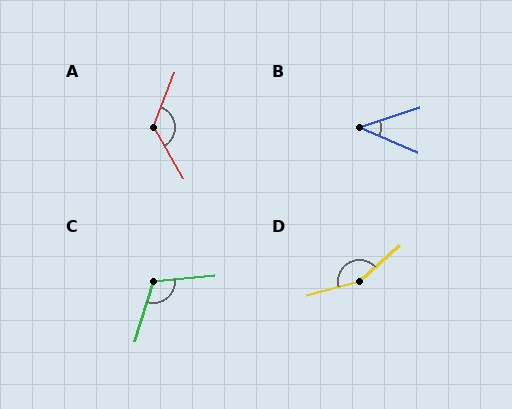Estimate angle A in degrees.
Approximately 129 degrees.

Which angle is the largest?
D, at approximately 153 degrees.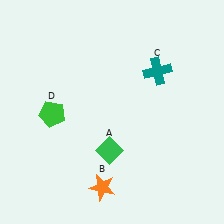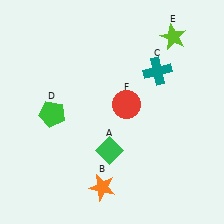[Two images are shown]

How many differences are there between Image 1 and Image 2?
There are 2 differences between the two images.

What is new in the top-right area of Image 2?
A red circle (F) was added in the top-right area of Image 2.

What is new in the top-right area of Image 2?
A lime star (E) was added in the top-right area of Image 2.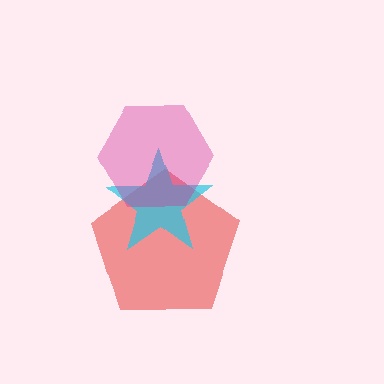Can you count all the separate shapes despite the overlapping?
Yes, there are 3 separate shapes.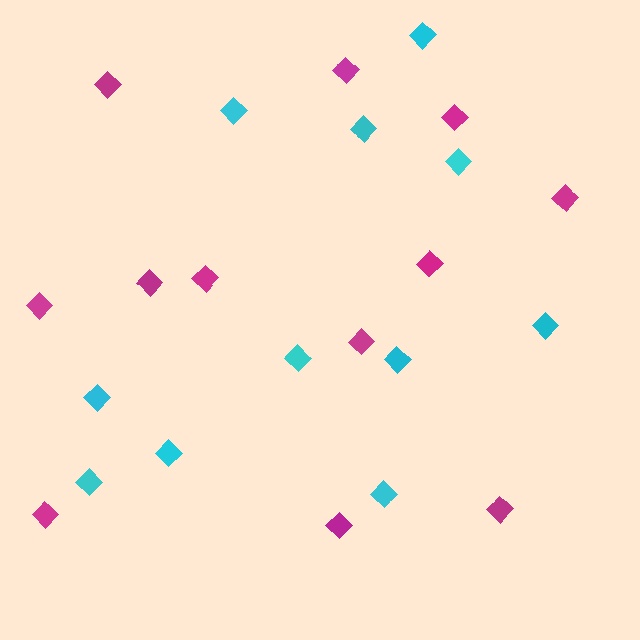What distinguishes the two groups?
There are 2 groups: one group of magenta diamonds (12) and one group of cyan diamonds (11).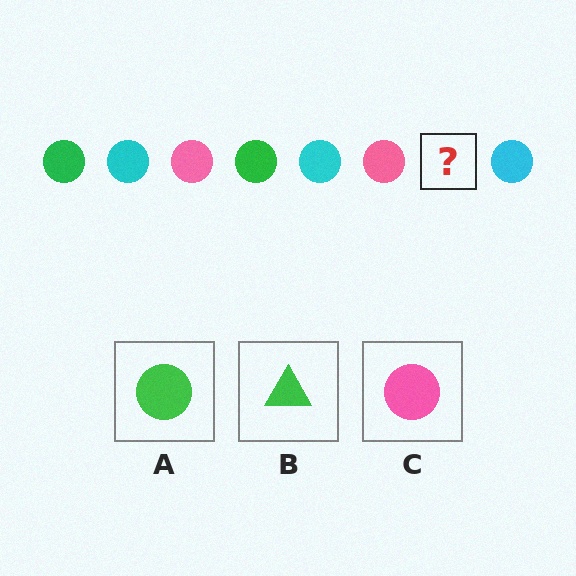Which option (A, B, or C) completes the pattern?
A.